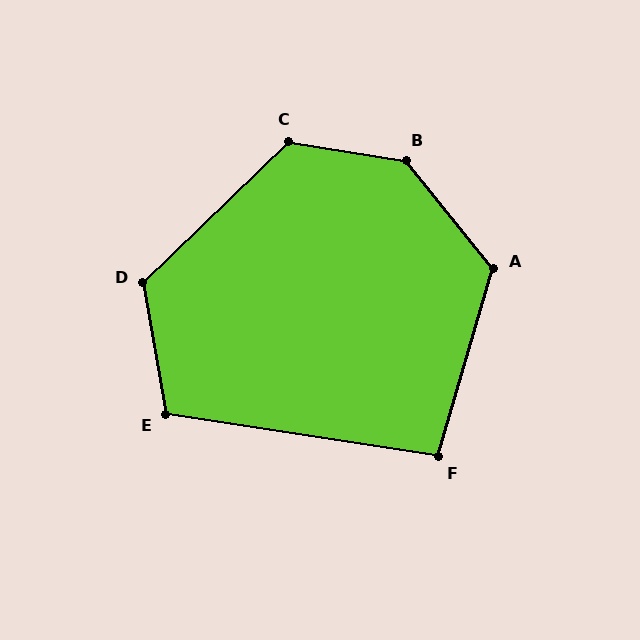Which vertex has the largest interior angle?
B, at approximately 138 degrees.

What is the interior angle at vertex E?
Approximately 109 degrees (obtuse).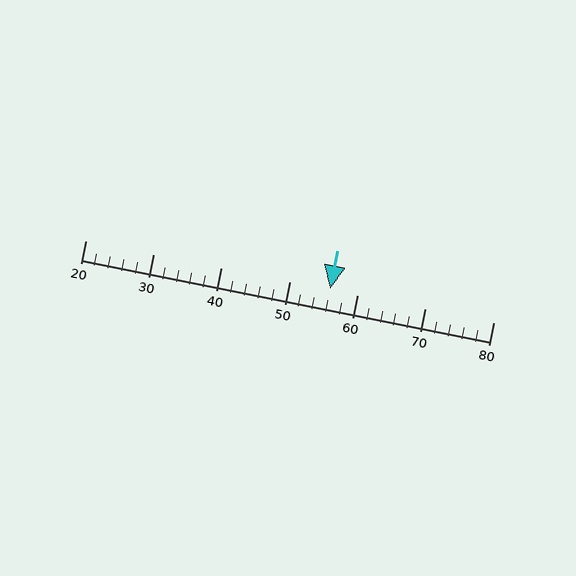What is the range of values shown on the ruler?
The ruler shows values from 20 to 80.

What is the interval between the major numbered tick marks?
The major tick marks are spaced 10 units apart.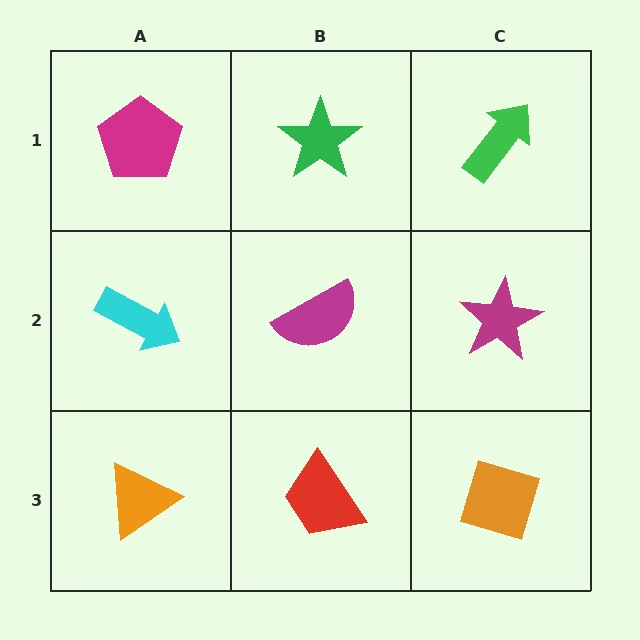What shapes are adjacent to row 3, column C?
A magenta star (row 2, column C), a red trapezoid (row 3, column B).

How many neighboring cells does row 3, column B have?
3.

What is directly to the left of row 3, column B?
An orange triangle.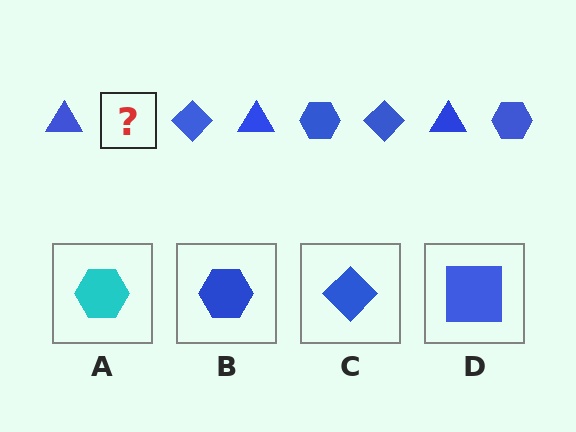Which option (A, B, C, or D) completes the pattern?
B.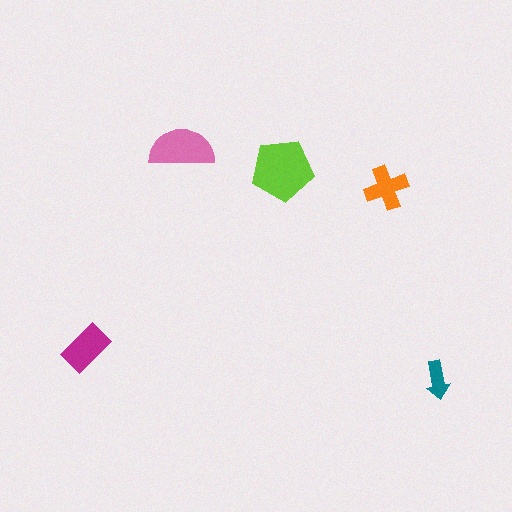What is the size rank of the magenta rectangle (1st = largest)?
3rd.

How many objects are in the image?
There are 5 objects in the image.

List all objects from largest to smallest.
The lime pentagon, the pink semicircle, the magenta rectangle, the orange cross, the teal arrow.